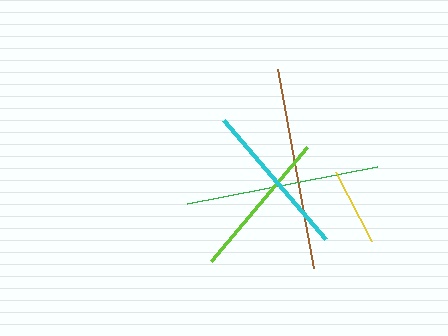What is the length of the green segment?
The green segment is approximately 194 pixels long.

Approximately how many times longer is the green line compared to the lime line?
The green line is approximately 1.3 times the length of the lime line.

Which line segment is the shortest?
The yellow line is the shortest at approximately 77 pixels.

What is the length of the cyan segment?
The cyan segment is approximately 157 pixels long.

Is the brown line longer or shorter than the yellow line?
The brown line is longer than the yellow line.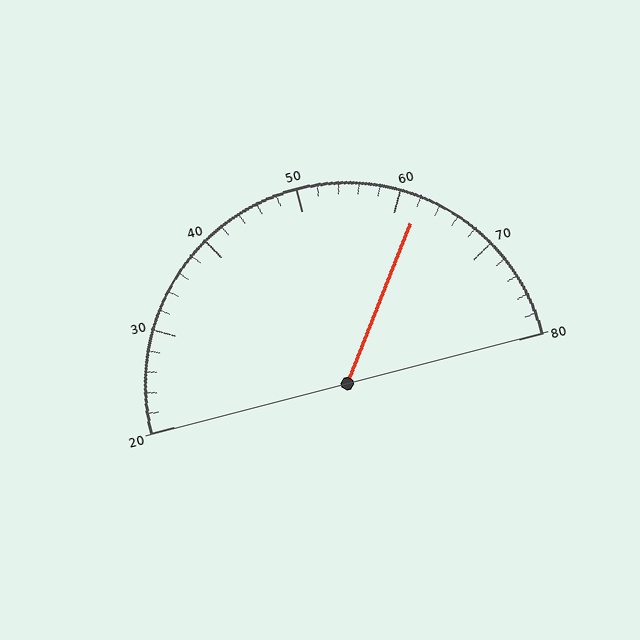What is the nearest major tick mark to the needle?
The nearest major tick mark is 60.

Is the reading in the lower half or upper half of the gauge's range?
The reading is in the upper half of the range (20 to 80).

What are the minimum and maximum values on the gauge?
The gauge ranges from 20 to 80.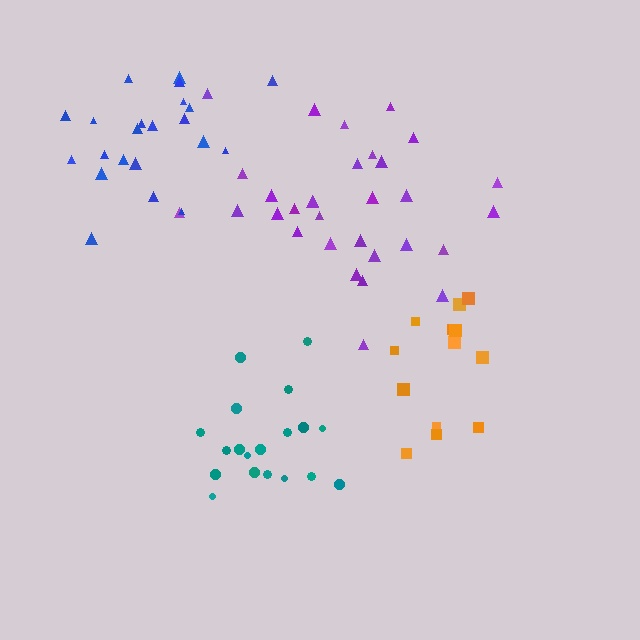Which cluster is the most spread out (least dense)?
Orange.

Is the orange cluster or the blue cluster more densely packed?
Blue.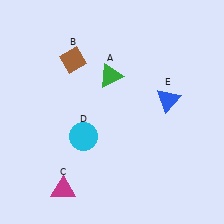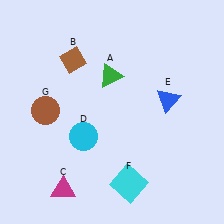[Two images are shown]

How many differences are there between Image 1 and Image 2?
There are 2 differences between the two images.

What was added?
A cyan square (F), a brown circle (G) were added in Image 2.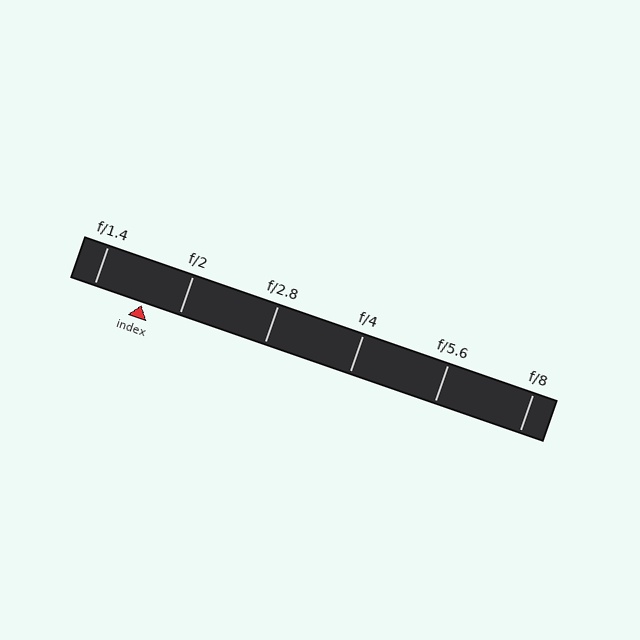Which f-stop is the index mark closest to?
The index mark is closest to f/2.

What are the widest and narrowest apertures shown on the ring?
The widest aperture shown is f/1.4 and the narrowest is f/8.